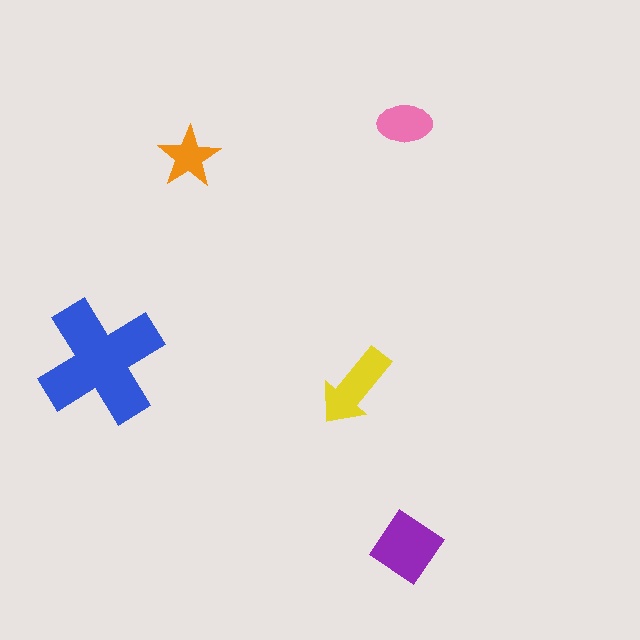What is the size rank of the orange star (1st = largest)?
5th.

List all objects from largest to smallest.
The blue cross, the purple diamond, the yellow arrow, the pink ellipse, the orange star.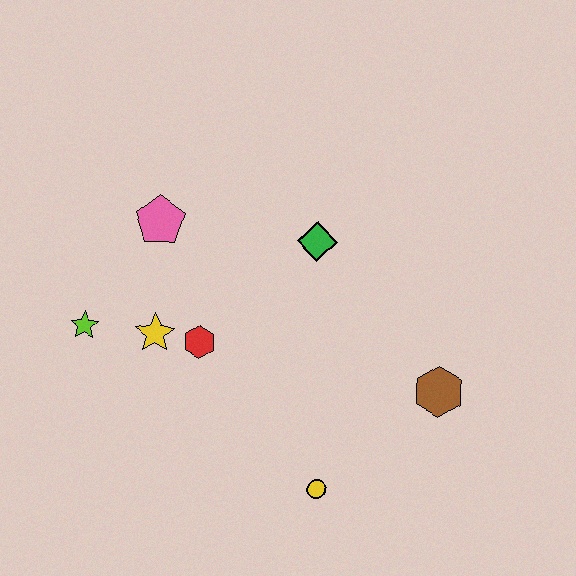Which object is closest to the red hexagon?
The yellow star is closest to the red hexagon.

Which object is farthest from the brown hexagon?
The lime star is farthest from the brown hexagon.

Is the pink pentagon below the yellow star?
No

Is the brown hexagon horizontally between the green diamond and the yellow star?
No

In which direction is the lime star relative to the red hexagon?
The lime star is to the left of the red hexagon.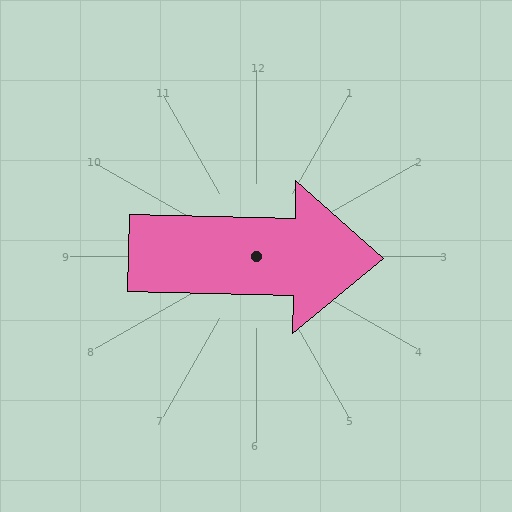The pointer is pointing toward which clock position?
Roughly 3 o'clock.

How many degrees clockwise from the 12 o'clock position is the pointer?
Approximately 91 degrees.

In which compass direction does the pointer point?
East.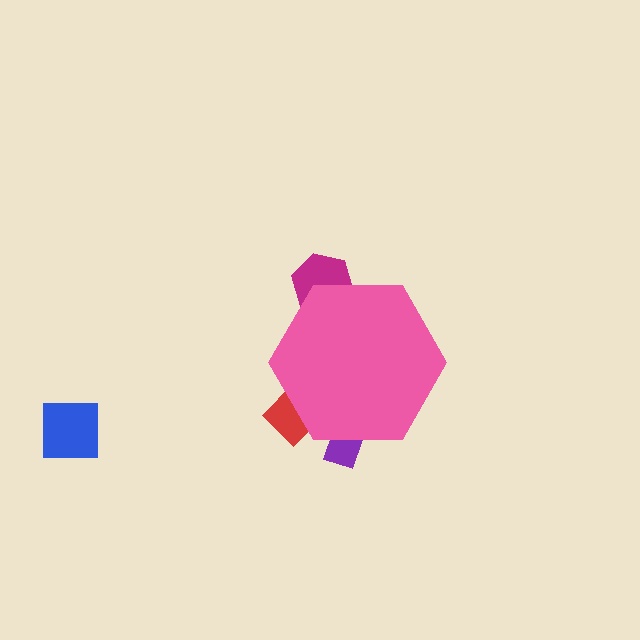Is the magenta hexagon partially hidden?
Yes, the magenta hexagon is partially hidden behind the pink hexagon.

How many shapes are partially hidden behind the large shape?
3 shapes are partially hidden.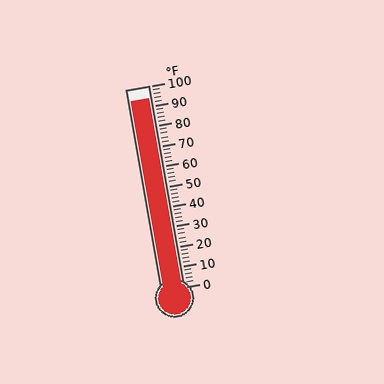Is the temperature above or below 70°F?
The temperature is above 70°F.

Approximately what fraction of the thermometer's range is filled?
The thermometer is filled to approximately 95% of its range.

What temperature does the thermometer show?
The thermometer shows approximately 94°F.